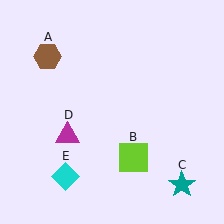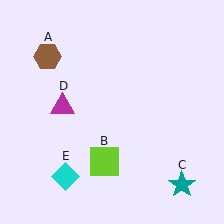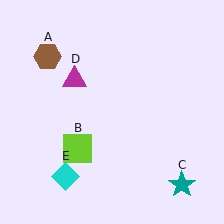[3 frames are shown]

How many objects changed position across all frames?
2 objects changed position: lime square (object B), magenta triangle (object D).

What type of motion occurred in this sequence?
The lime square (object B), magenta triangle (object D) rotated clockwise around the center of the scene.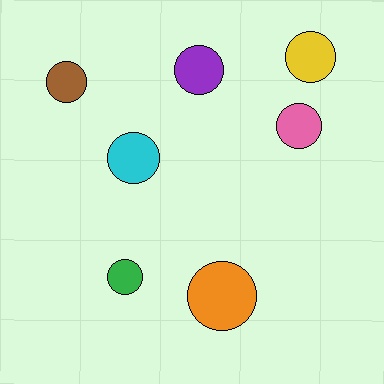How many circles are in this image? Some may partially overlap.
There are 7 circles.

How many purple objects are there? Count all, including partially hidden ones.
There is 1 purple object.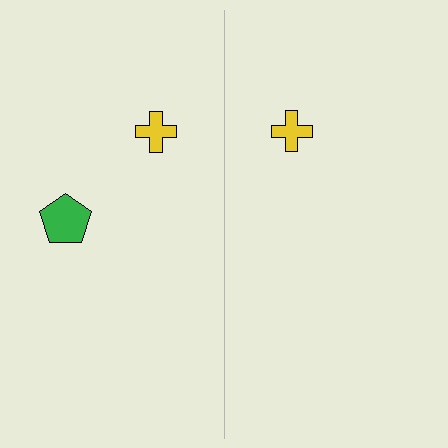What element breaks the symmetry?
A green pentagon is missing from the right side.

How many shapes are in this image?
There are 3 shapes in this image.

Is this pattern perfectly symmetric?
No, the pattern is not perfectly symmetric. A green pentagon is missing from the right side.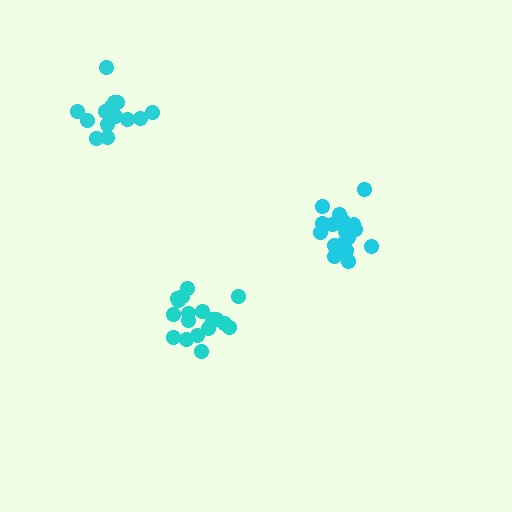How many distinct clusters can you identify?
There are 3 distinct clusters.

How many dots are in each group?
Group 1: 18 dots, Group 2: 19 dots, Group 3: 16 dots (53 total).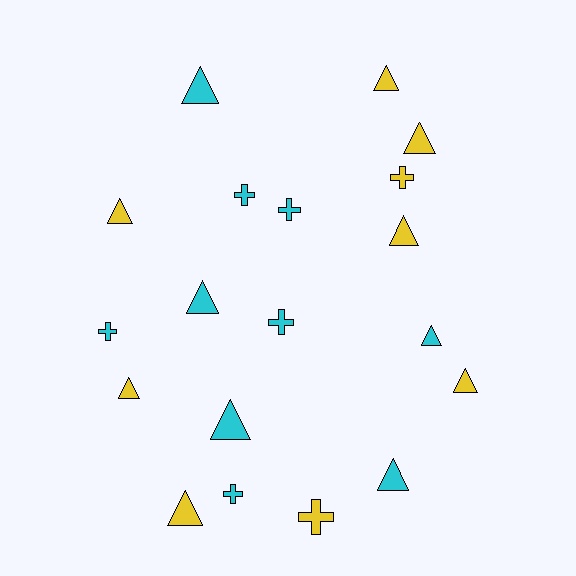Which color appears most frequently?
Cyan, with 10 objects.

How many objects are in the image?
There are 19 objects.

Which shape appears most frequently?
Triangle, with 12 objects.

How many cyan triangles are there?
There are 5 cyan triangles.